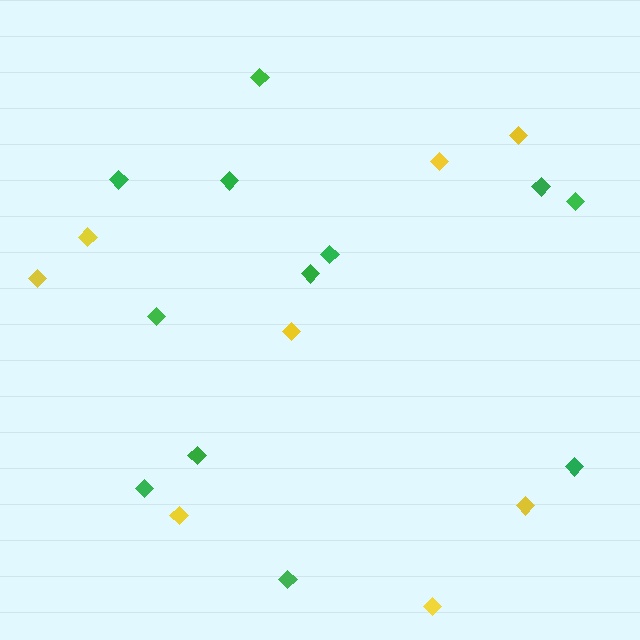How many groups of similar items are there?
There are 2 groups: one group of green diamonds (12) and one group of yellow diamonds (8).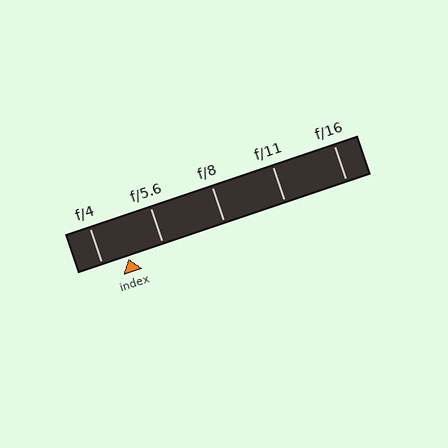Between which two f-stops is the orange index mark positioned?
The index mark is between f/4 and f/5.6.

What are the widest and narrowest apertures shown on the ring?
The widest aperture shown is f/4 and the narrowest is f/16.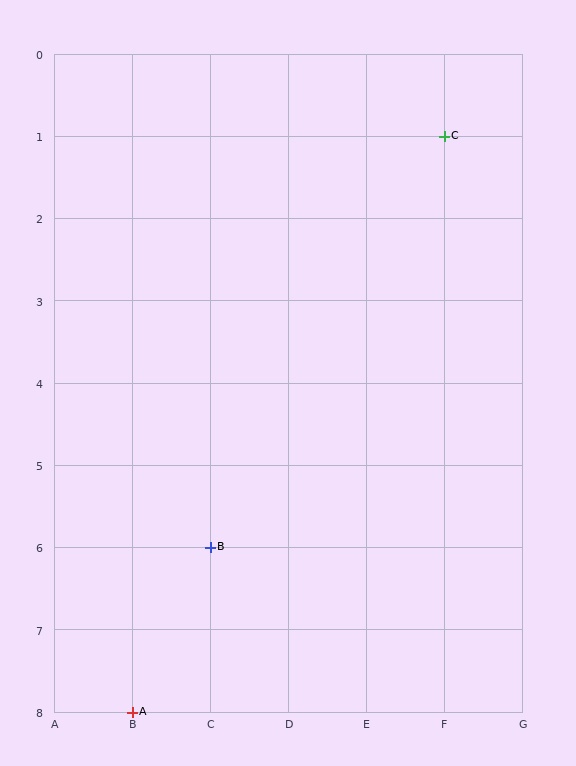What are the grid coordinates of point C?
Point C is at grid coordinates (F, 1).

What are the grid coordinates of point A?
Point A is at grid coordinates (B, 8).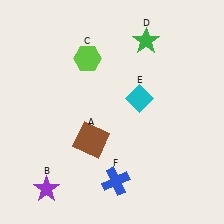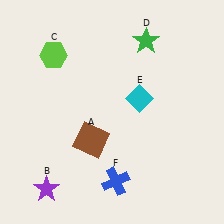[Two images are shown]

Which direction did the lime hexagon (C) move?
The lime hexagon (C) moved left.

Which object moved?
The lime hexagon (C) moved left.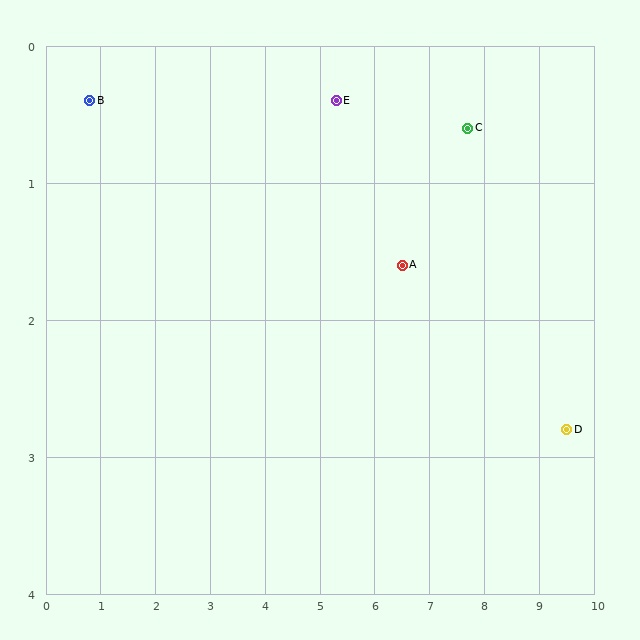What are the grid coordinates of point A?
Point A is at approximately (6.5, 1.6).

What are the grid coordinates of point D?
Point D is at approximately (9.5, 2.8).